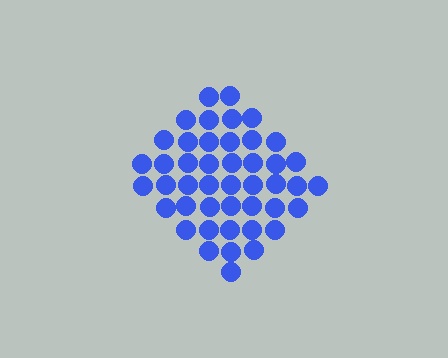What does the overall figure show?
The overall figure shows a diamond.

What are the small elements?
The small elements are circles.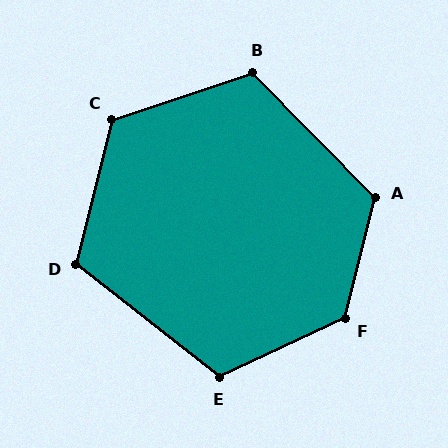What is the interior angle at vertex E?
Approximately 117 degrees (obtuse).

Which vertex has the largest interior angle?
F, at approximately 129 degrees.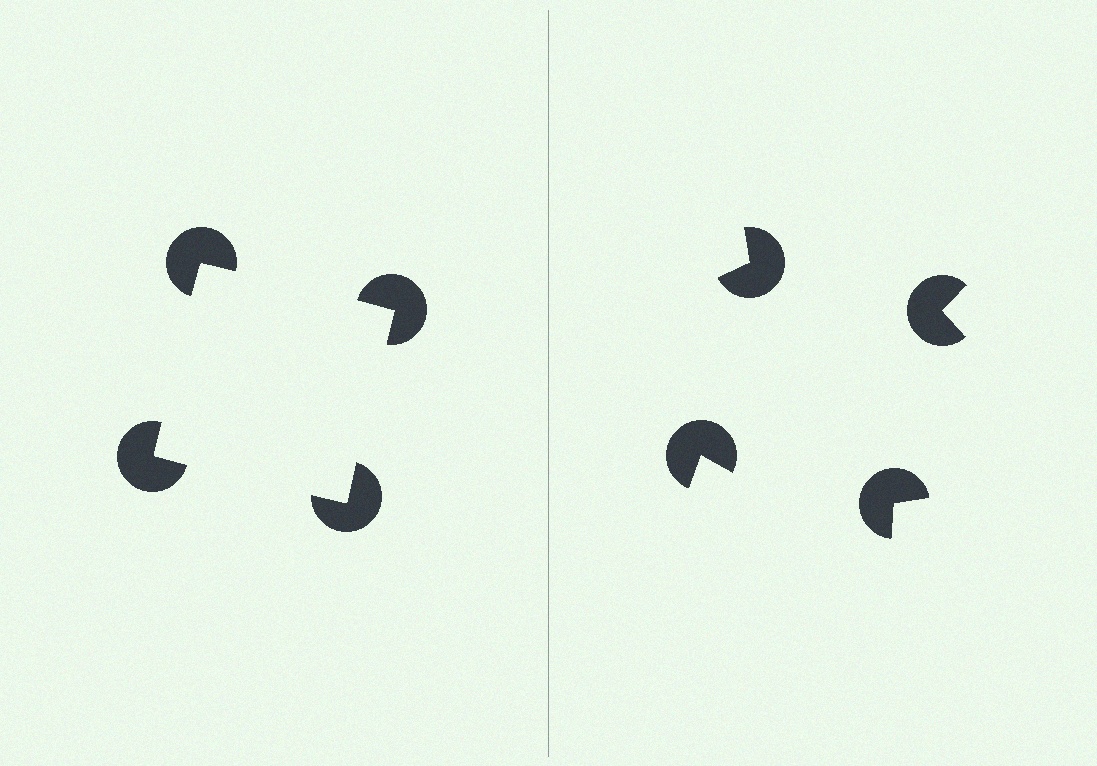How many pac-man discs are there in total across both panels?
8 — 4 on each side.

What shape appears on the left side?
An illusory square.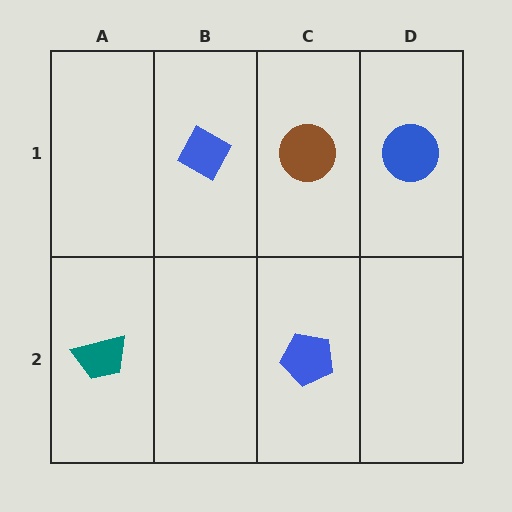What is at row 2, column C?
A blue pentagon.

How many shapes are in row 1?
3 shapes.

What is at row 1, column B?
A blue diamond.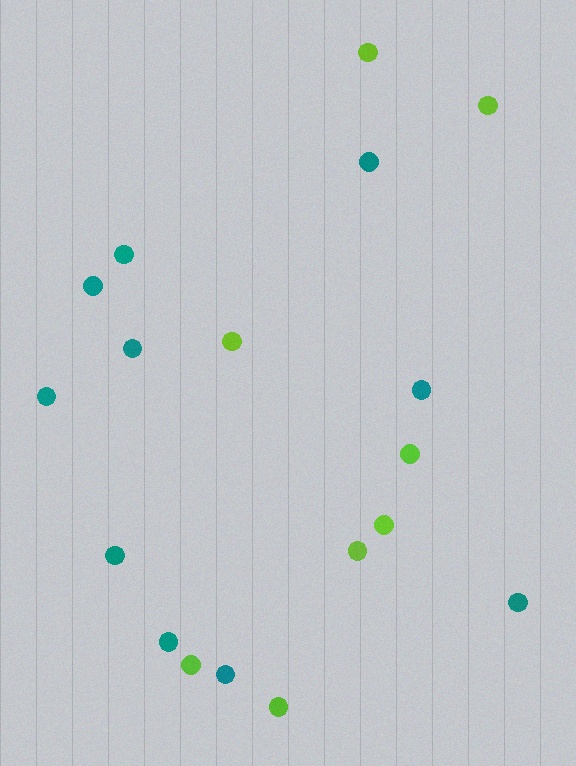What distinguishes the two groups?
There are 2 groups: one group of lime circles (8) and one group of teal circles (10).